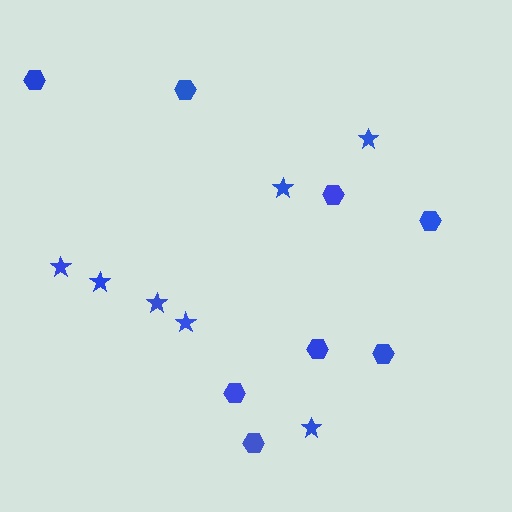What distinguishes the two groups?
There are 2 groups: one group of stars (7) and one group of hexagons (8).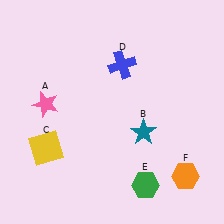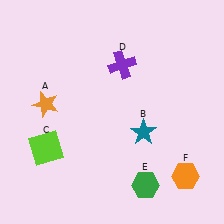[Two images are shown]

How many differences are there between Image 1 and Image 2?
There are 3 differences between the two images.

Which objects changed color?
A changed from pink to orange. C changed from yellow to lime. D changed from blue to purple.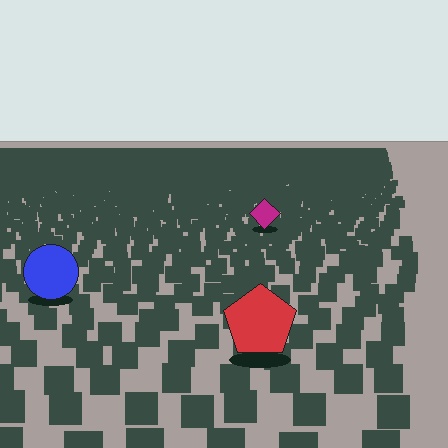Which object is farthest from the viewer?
The magenta diamond is farthest from the viewer. It appears smaller and the ground texture around it is denser.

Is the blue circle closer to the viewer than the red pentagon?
No. The red pentagon is closer — you can tell from the texture gradient: the ground texture is coarser near it.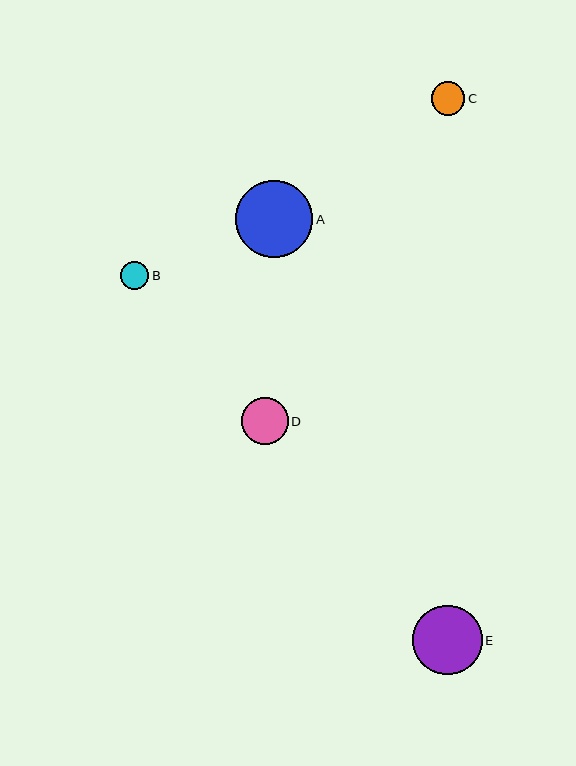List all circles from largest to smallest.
From largest to smallest: A, E, D, C, B.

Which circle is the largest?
Circle A is the largest with a size of approximately 77 pixels.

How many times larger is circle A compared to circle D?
Circle A is approximately 1.7 times the size of circle D.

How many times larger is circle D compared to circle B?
Circle D is approximately 1.7 times the size of circle B.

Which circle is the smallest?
Circle B is the smallest with a size of approximately 28 pixels.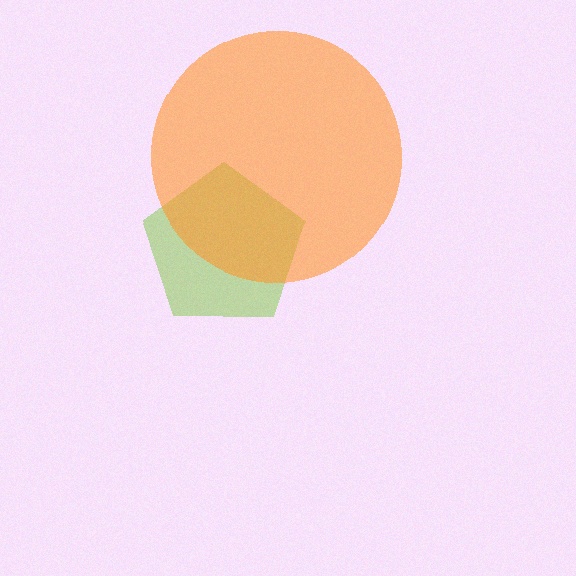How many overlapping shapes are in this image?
There are 2 overlapping shapes in the image.